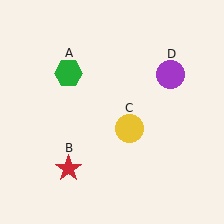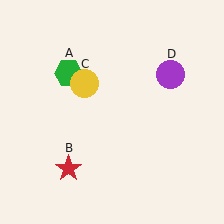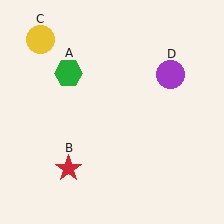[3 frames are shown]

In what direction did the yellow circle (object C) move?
The yellow circle (object C) moved up and to the left.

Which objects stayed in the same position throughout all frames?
Green hexagon (object A) and red star (object B) and purple circle (object D) remained stationary.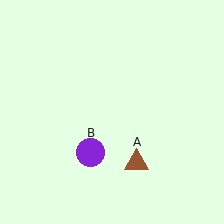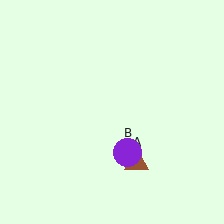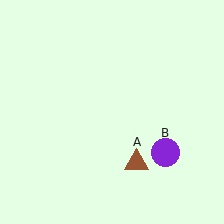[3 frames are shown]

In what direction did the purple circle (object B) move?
The purple circle (object B) moved right.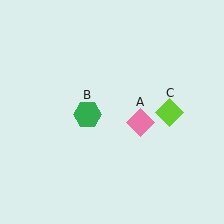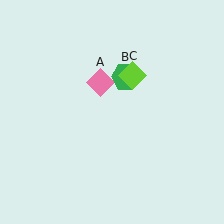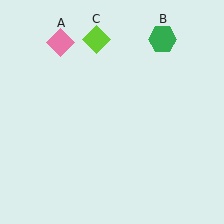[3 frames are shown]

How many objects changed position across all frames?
3 objects changed position: pink diamond (object A), green hexagon (object B), lime diamond (object C).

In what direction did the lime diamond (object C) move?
The lime diamond (object C) moved up and to the left.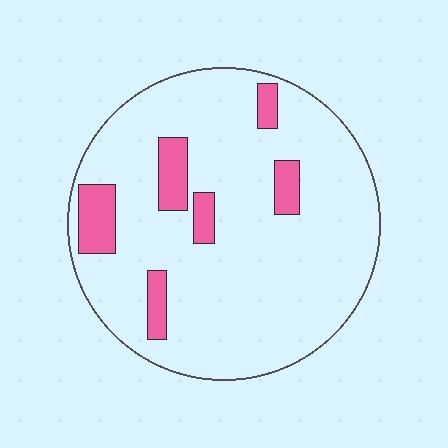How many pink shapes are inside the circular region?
6.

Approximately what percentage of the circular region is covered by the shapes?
Approximately 15%.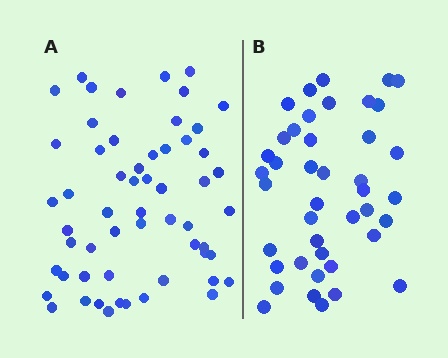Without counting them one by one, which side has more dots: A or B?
Region A (the left region) has more dots.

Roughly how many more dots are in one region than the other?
Region A has approximately 15 more dots than region B.